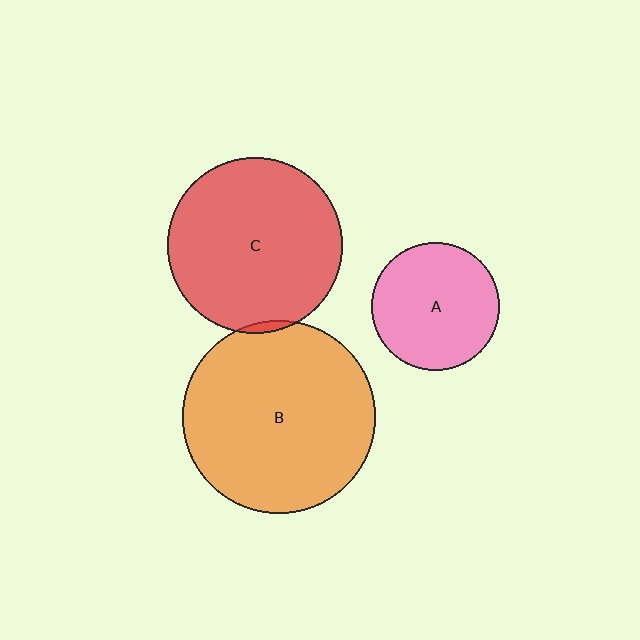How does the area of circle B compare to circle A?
Approximately 2.3 times.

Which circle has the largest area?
Circle B (orange).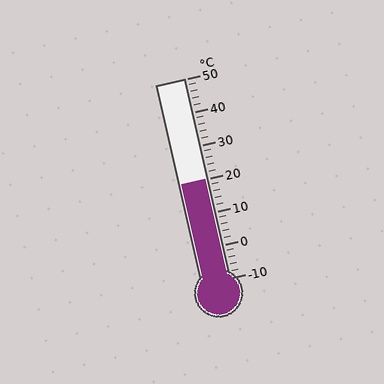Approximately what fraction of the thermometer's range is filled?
The thermometer is filled to approximately 50% of its range.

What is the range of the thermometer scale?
The thermometer scale ranges from -10°C to 50°C.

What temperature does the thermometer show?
The thermometer shows approximately 20°C.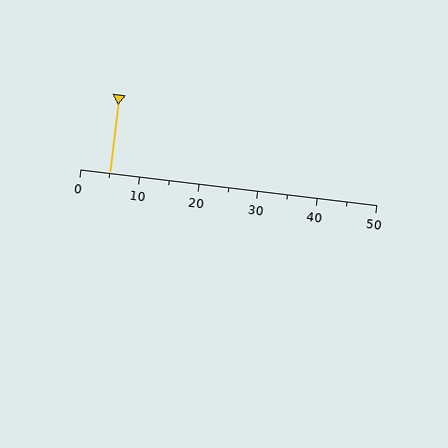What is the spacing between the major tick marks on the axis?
The major ticks are spaced 10 apart.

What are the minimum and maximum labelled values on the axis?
The axis runs from 0 to 50.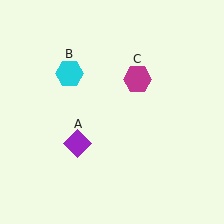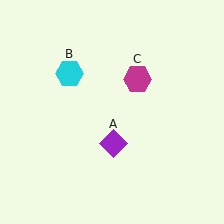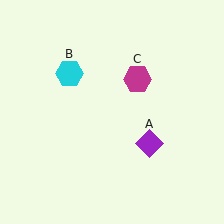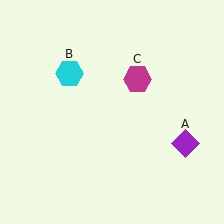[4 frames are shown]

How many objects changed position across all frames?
1 object changed position: purple diamond (object A).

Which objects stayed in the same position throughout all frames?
Cyan hexagon (object B) and magenta hexagon (object C) remained stationary.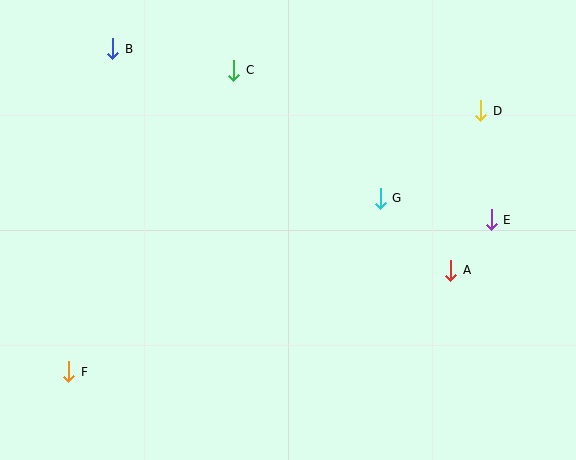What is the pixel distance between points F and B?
The distance between F and B is 326 pixels.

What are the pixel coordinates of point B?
Point B is at (113, 49).